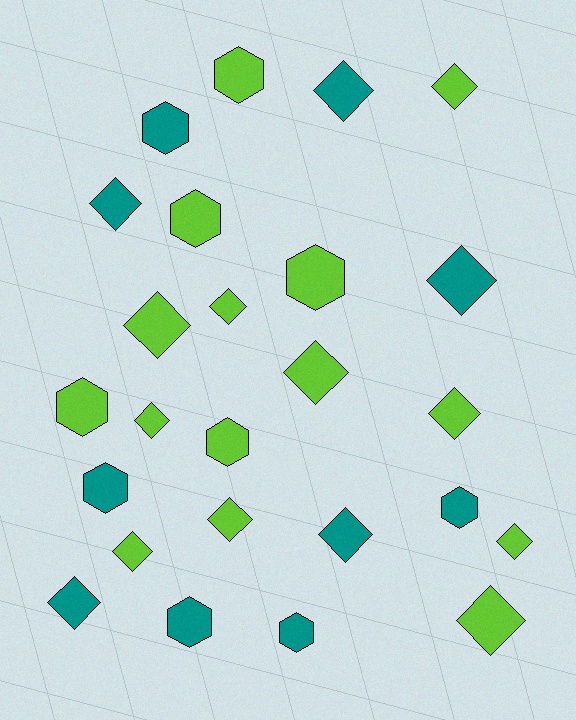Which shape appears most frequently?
Diamond, with 15 objects.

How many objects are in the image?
There are 25 objects.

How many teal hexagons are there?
There are 5 teal hexagons.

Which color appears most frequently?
Lime, with 15 objects.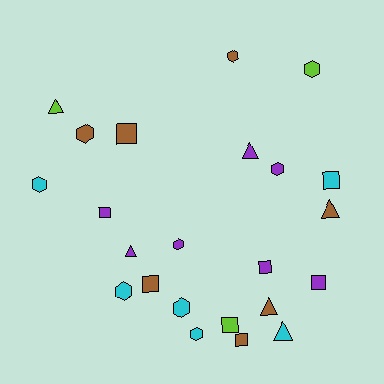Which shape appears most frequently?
Hexagon, with 9 objects.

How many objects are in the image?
There are 23 objects.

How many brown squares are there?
There are 3 brown squares.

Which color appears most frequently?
Brown, with 7 objects.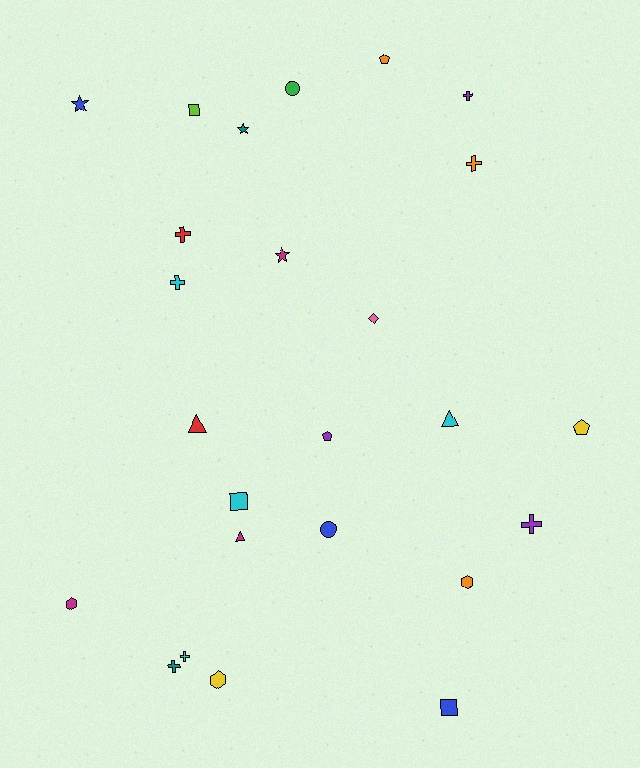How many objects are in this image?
There are 25 objects.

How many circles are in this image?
There are 2 circles.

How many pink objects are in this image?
There is 1 pink object.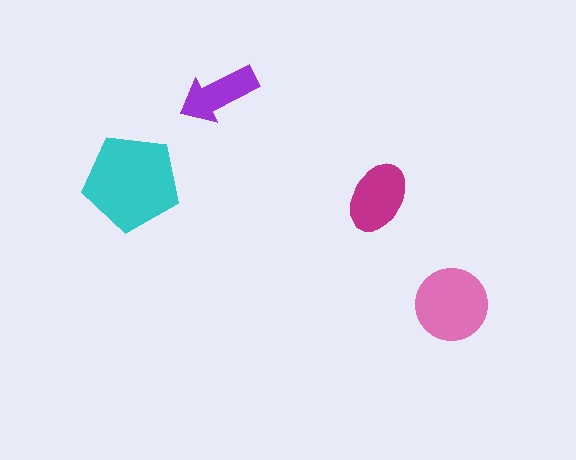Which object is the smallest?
The purple arrow.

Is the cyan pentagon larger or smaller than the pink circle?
Larger.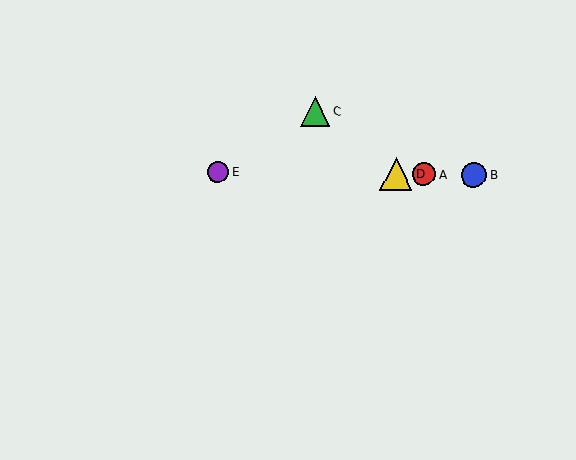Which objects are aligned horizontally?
Objects A, B, D, E are aligned horizontally.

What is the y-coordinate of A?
Object A is at y≈174.